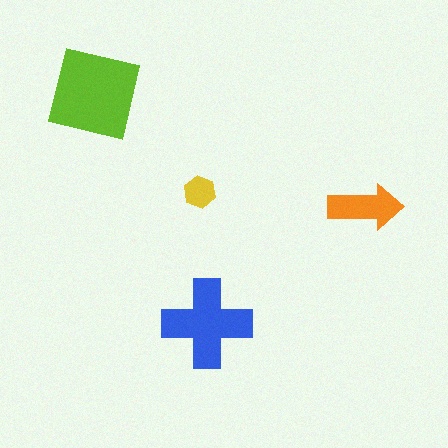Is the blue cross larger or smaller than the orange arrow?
Larger.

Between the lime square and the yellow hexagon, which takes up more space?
The lime square.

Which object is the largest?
The lime square.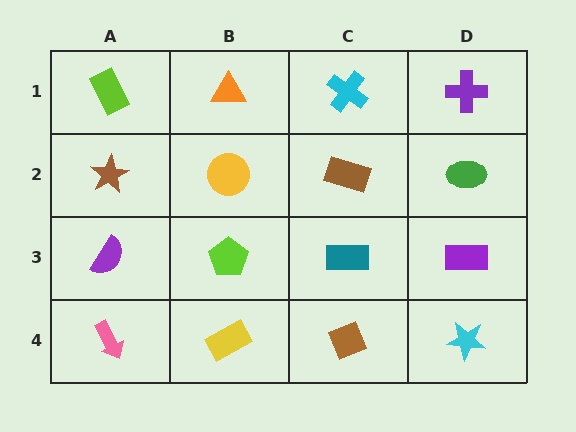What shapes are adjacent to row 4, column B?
A lime pentagon (row 3, column B), a pink arrow (row 4, column A), a brown diamond (row 4, column C).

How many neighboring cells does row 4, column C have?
3.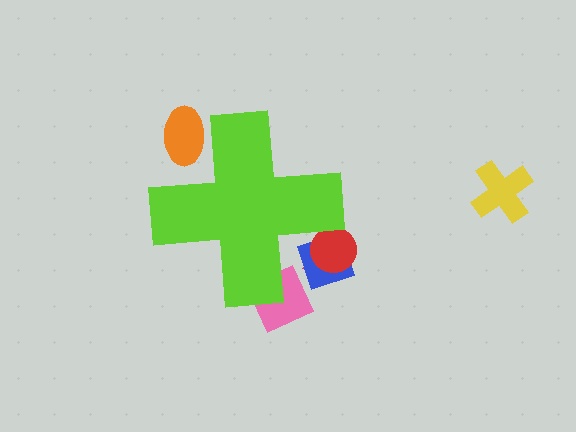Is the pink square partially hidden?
Yes, the pink square is partially hidden behind the lime cross.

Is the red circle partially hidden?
Yes, the red circle is partially hidden behind the lime cross.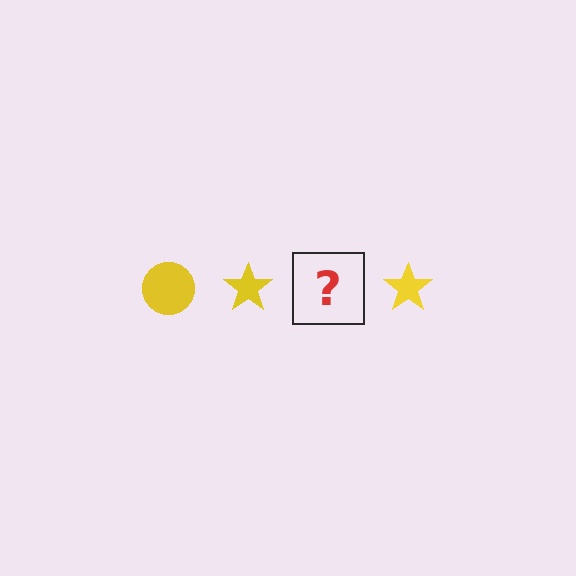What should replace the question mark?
The question mark should be replaced with a yellow circle.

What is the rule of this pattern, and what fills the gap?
The rule is that the pattern cycles through circle, star shapes in yellow. The gap should be filled with a yellow circle.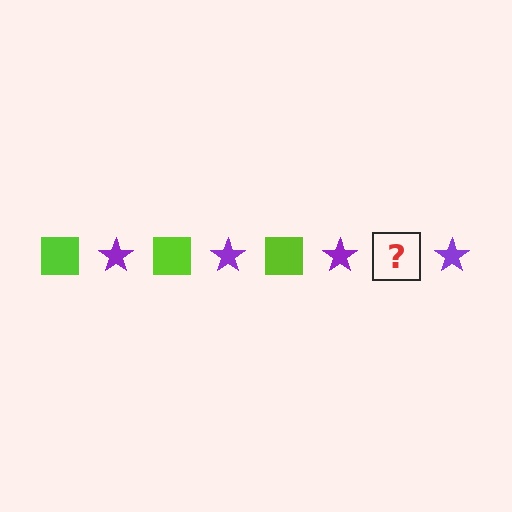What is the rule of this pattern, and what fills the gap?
The rule is that the pattern alternates between lime square and purple star. The gap should be filled with a lime square.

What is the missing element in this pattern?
The missing element is a lime square.